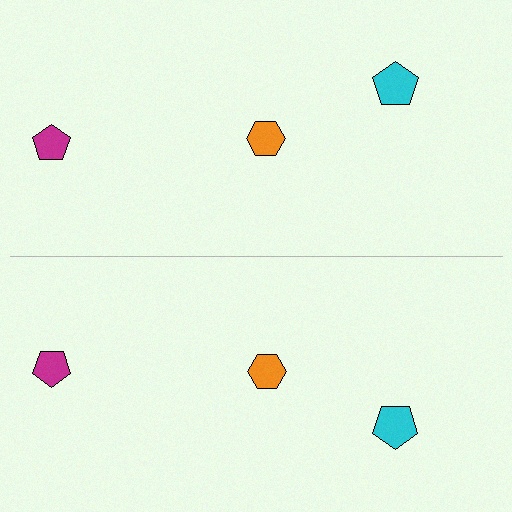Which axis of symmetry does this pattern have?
The pattern has a horizontal axis of symmetry running through the center of the image.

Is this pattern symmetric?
Yes, this pattern has bilateral (reflection) symmetry.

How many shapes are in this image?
There are 6 shapes in this image.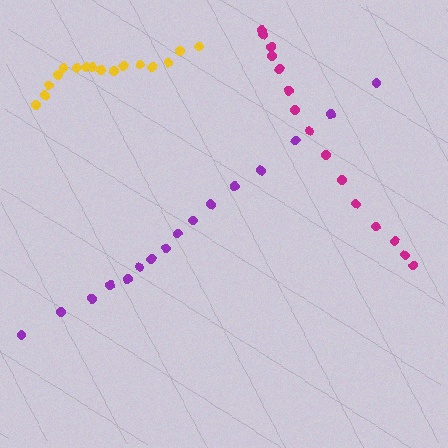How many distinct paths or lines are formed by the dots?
There are 3 distinct paths.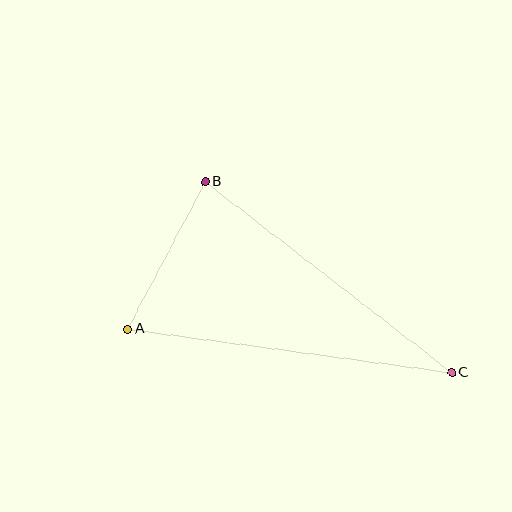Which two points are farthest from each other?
Points A and C are farthest from each other.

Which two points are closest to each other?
Points A and B are closest to each other.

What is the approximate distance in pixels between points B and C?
The distance between B and C is approximately 312 pixels.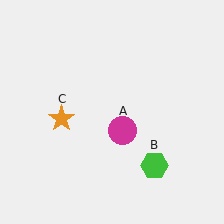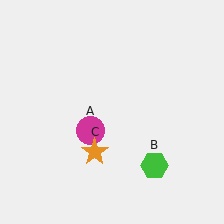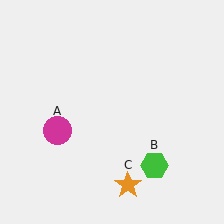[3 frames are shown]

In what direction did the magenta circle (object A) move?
The magenta circle (object A) moved left.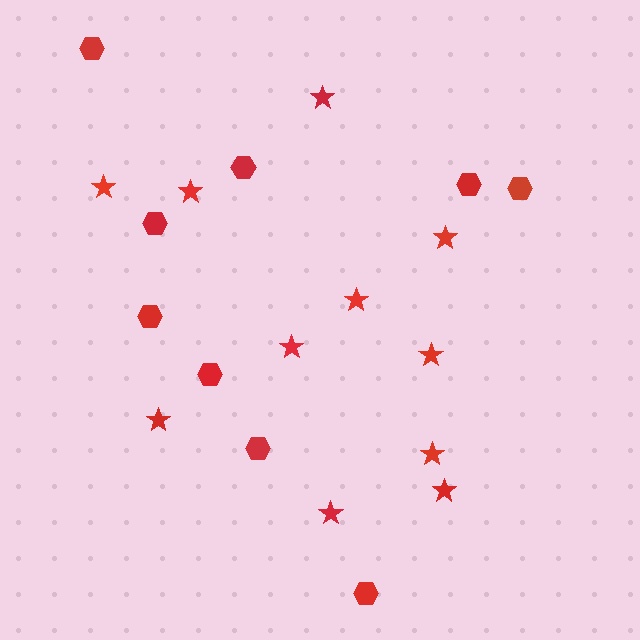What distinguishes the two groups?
There are 2 groups: one group of hexagons (9) and one group of stars (11).